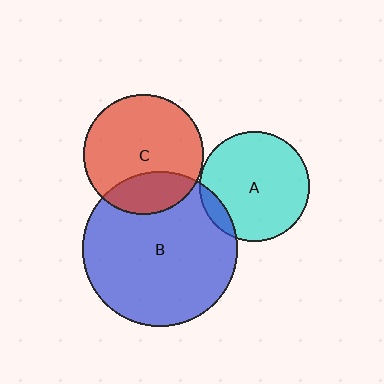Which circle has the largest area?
Circle B (blue).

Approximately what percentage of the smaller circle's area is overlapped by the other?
Approximately 10%.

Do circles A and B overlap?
Yes.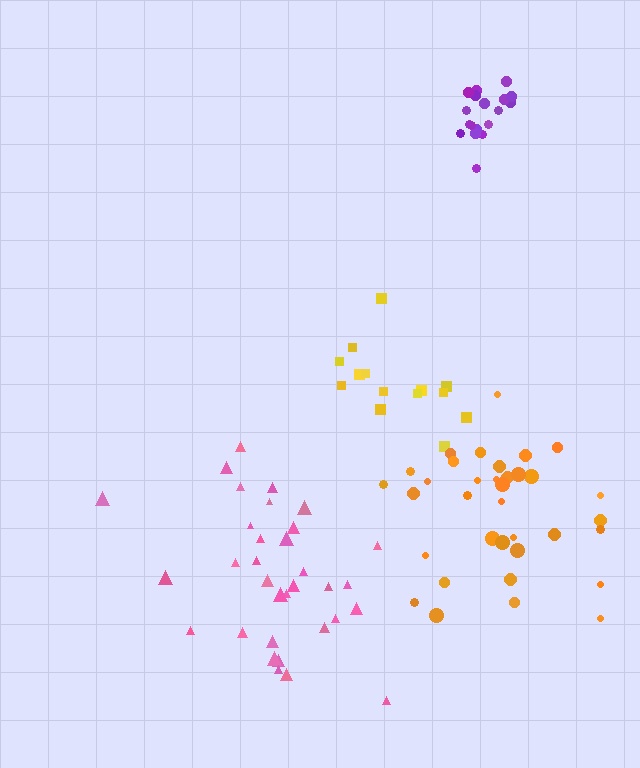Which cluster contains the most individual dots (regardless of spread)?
Orange (35).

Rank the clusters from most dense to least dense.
purple, yellow, pink, orange.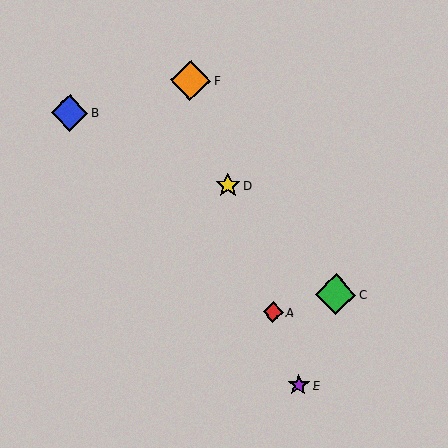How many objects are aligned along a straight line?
4 objects (A, D, E, F) are aligned along a straight line.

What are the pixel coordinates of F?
Object F is at (191, 80).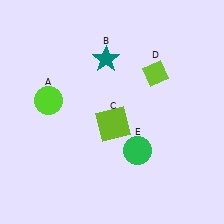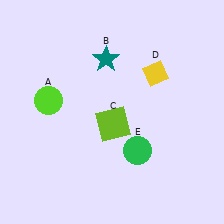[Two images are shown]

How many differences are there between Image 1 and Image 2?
There is 1 difference between the two images.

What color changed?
The diamond (D) changed from lime in Image 1 to yellow in Image 2.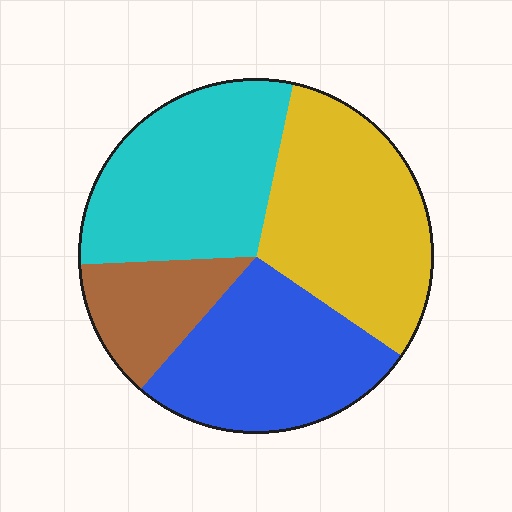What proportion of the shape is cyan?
Cyan takes up between a quarter and a half of the shape.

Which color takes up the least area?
Brown, at roughly 15%.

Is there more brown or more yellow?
Yellow.